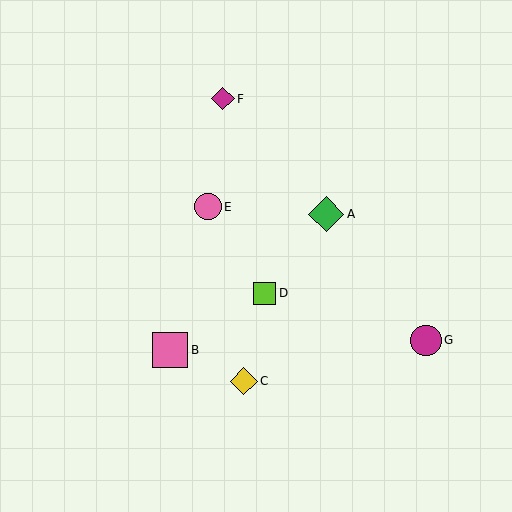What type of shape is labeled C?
Shape C is a yellow diamond.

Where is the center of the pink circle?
The center of the pink circle is at (208, 207).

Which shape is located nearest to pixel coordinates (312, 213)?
The green diamond (labeled A) at (326, 214) is nearest to that location.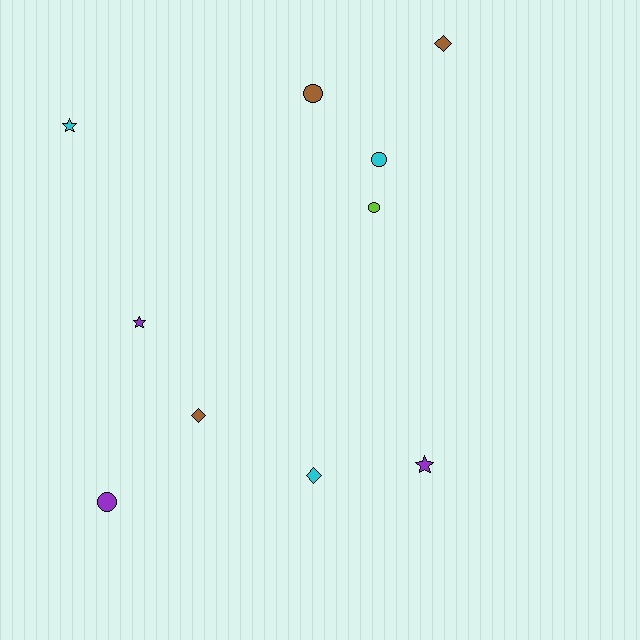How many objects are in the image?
There are 10 objects.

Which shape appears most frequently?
Circle, with 4 objects.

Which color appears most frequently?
Purple, with 3 objects.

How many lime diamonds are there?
There are no lime diamonds.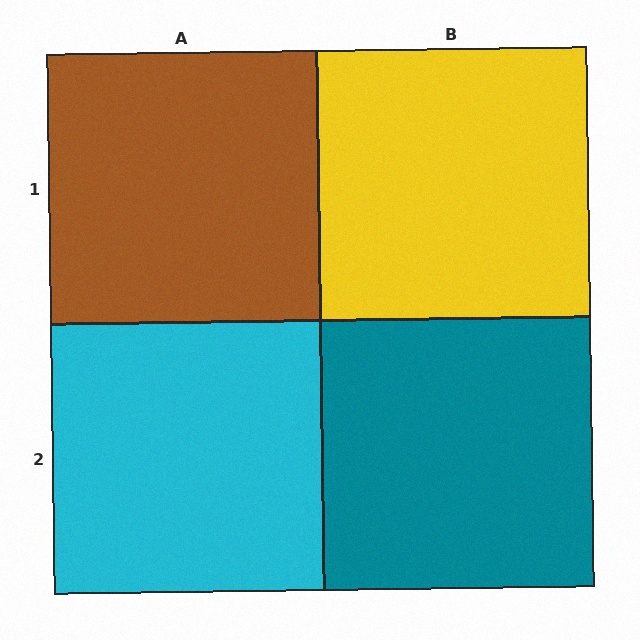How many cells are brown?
1 cell is brown.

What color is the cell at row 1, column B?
Yellow.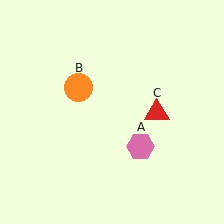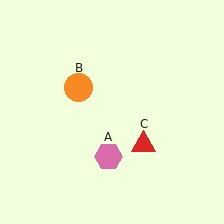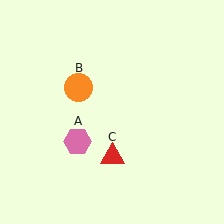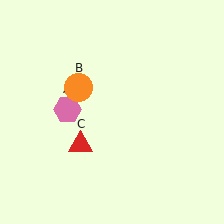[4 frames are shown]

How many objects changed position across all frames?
2 objects changed position: pink hexagon (object A), red triangle (object C).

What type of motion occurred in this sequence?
The pink hexagon (object A), red triangle (object C) rotated clockwise around the center of the scene.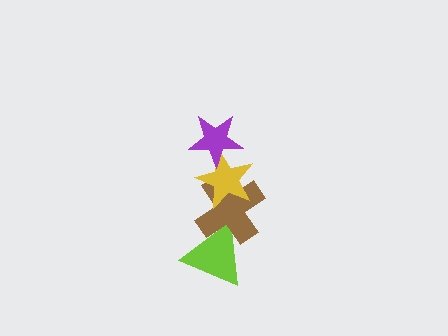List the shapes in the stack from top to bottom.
From top to bottom: the purple star, the yellow star, the brown cross, the lime triangle.